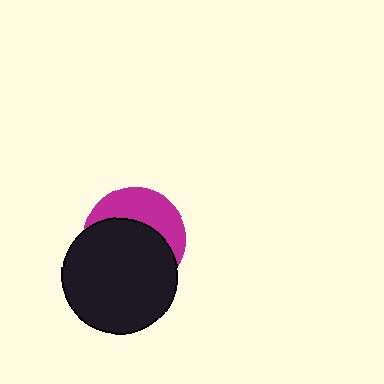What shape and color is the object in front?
The object in front is a black circle.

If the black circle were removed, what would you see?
You would see the complete magenta circle.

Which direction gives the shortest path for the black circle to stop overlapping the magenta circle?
Moving down gives the shortest separation.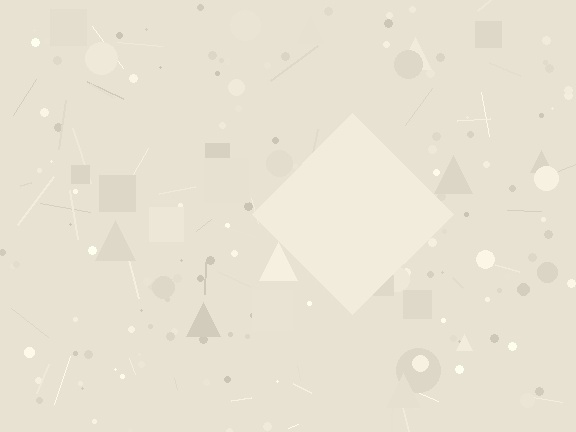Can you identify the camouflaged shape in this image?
The camouflaged shape is a diamond.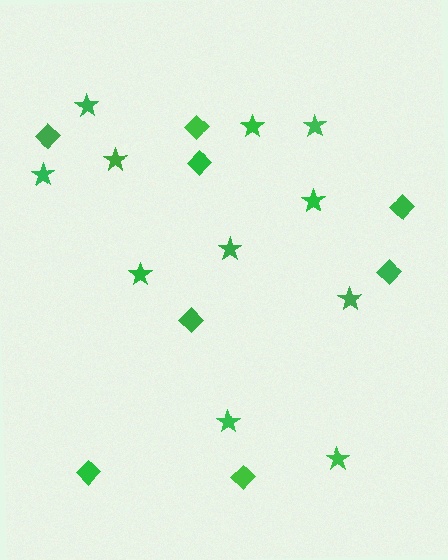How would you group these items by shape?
There are 2 groups: one group of stars (11) and one group of diamonds (8).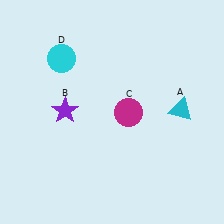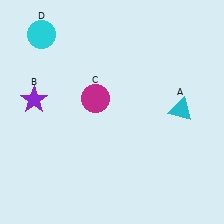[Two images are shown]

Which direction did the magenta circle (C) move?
The magenta circle (C) moved left.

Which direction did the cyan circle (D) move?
The cyan circle (D) moved up.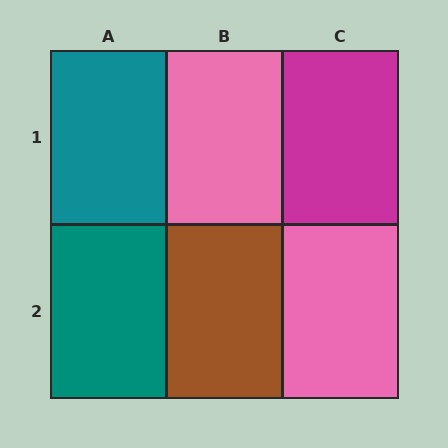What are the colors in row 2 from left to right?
Teal, brown, pink.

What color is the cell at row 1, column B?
Pink.